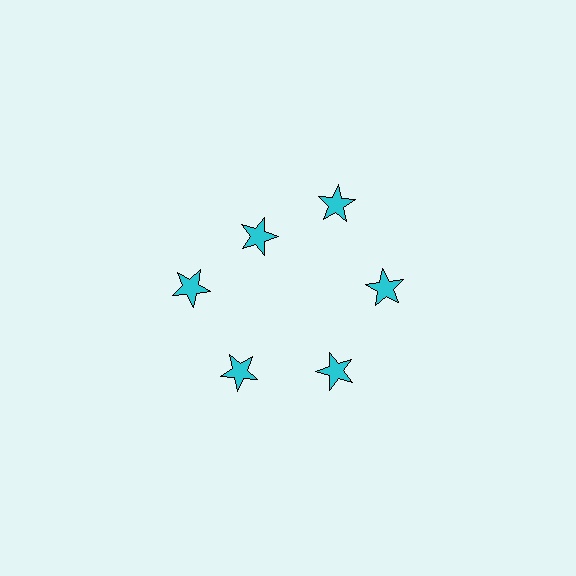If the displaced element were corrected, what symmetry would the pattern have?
It would have 6-fold rotational symmetry — the pattern would map onto itself every 60 degrees.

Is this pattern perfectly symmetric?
No. The 6 cyan stars are arranged in a ring, but one element near the 11 o'clock position is pulled inward toward the center, breaking the 6-fold rotational symmetry.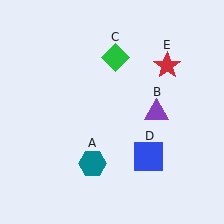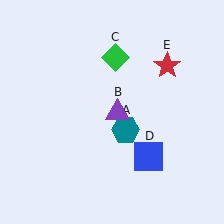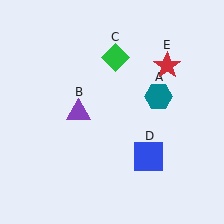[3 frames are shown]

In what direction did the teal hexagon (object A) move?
The teal hexagon (object A) moved up and to the right.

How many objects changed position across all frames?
2 objects changed position: teal hexagon (object A), purple triangle (object B).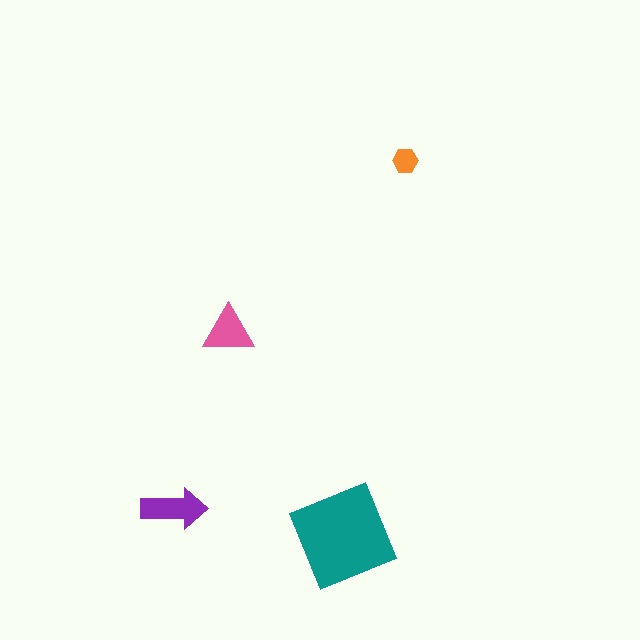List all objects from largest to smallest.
The teal diamond, the purple arrow, the pink triangle, the orange hexagon.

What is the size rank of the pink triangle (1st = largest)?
3rd.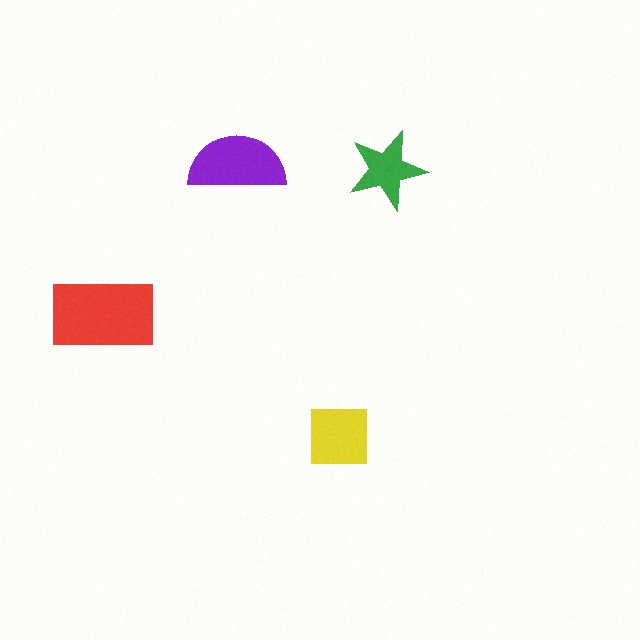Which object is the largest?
The red rectangle.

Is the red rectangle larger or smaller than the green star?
Larger.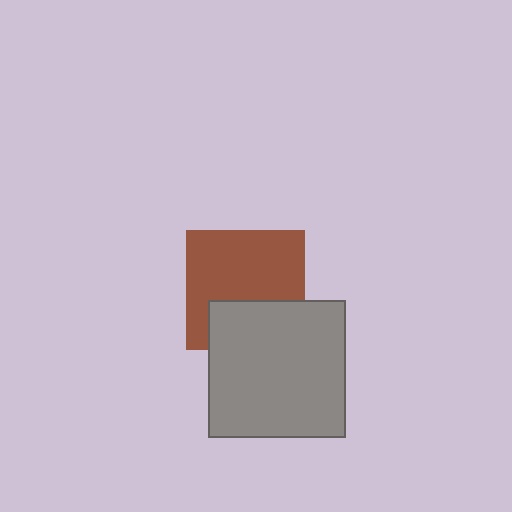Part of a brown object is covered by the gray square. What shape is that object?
It is a square.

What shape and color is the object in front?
The object in front is a gray square.